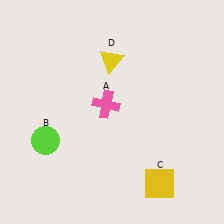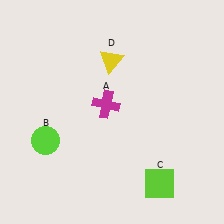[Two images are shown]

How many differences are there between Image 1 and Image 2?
There are 2 differences between the two images.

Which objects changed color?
A changed from pink to magenta. C changed from yellow to lime.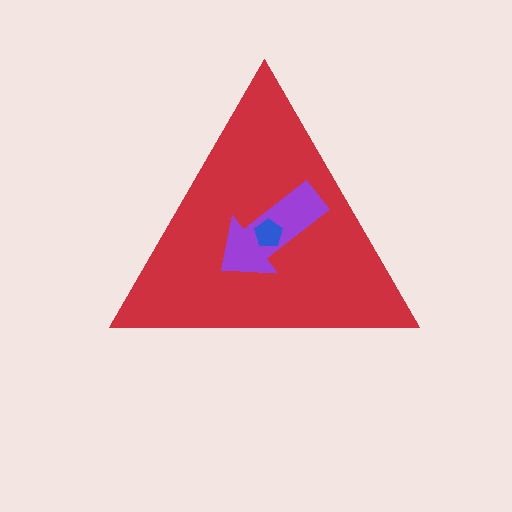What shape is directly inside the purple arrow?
The blue pentagon.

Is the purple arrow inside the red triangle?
Yes.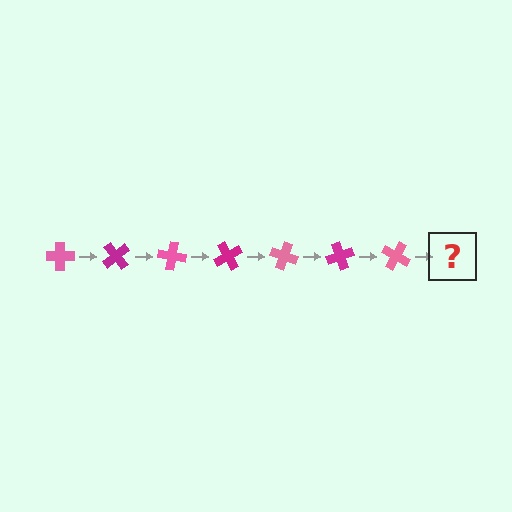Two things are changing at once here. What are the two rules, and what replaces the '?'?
The two rules are that it rotates 50 degrees each step and the color cycles through pink and magenta. The '?' should be a magenta cross, rotated 350 degrees from the start.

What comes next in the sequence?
The next element should be a magenta cross, rotated 350 degrees from the start.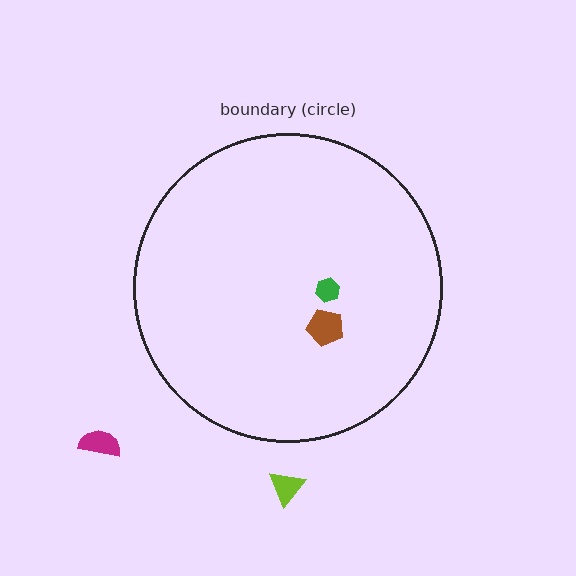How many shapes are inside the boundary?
2 inside, 2 outside.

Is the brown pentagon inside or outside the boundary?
Inside.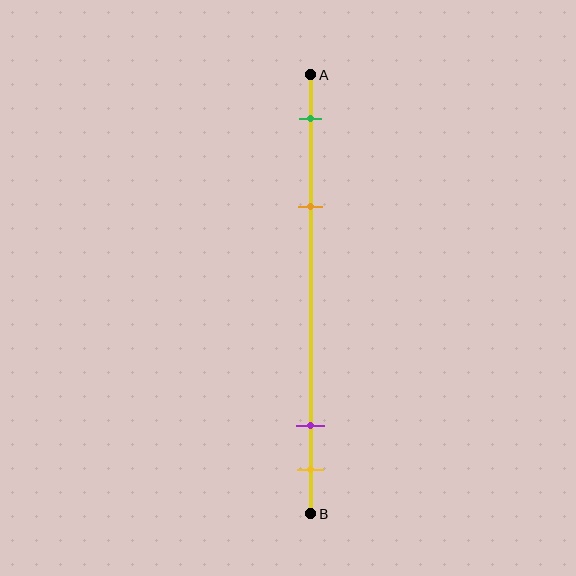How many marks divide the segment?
There are 4 marks dividing the segment.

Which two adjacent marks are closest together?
The purple and yellow marks are the closest adjacent pair.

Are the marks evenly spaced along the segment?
No, the marks are not evenly spaced.